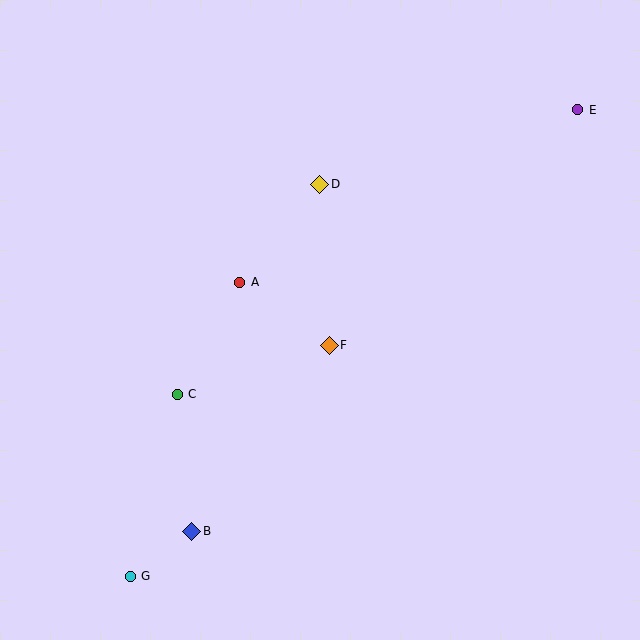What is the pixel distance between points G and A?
The distance between G and A is 314 pixels.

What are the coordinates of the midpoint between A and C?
The midpoint between A and C is at (208, 338).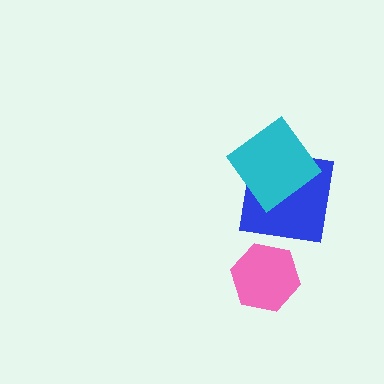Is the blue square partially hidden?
Yes, it is partially covered by another shape.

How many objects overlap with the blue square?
1 object overlaps with the blue square.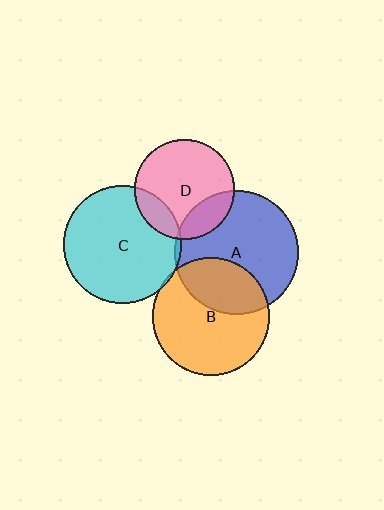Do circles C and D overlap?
Yes.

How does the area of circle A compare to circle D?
Approximately 1.5 times.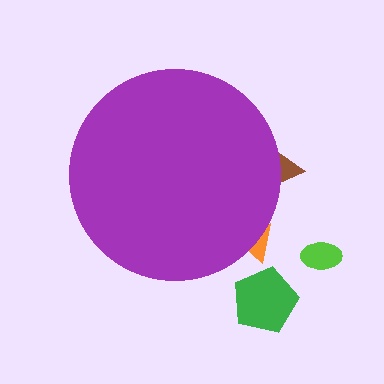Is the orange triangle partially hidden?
Yes, the orange triangle is partially hidden behind the purple circle.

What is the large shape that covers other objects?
A purple circle.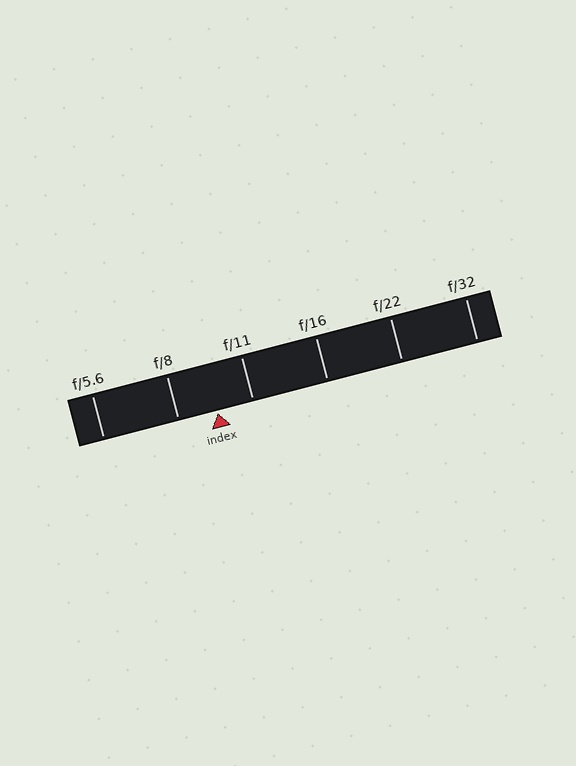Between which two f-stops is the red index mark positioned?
The index mark is between f/8 and f/11.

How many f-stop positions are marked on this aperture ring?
There are 6 f-stop positions marked.